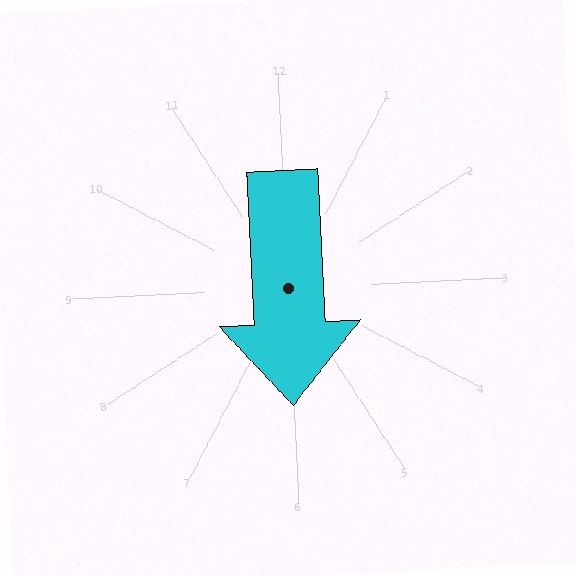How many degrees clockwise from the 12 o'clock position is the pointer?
Approximately 180 degrees.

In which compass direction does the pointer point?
South.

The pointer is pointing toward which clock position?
Roughly 6 o'clock.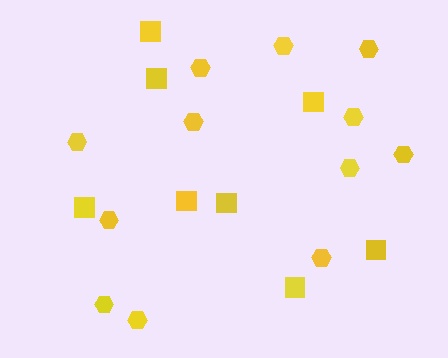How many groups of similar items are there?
There are 2 groups: one group of squares (8) and one group of hexagons (12).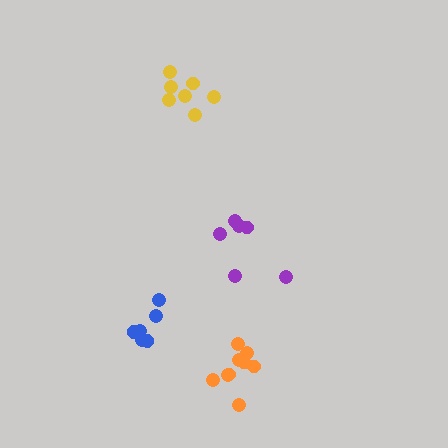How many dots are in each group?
Group 1: 9 dots, Group 2: 6 dots, Group 3: 6 dots, Group 4: 7 dots (28 total).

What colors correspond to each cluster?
The clusters are colored: orange, blue, purple, yellow.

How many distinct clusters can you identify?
There are 4 distinct clusters.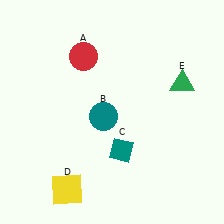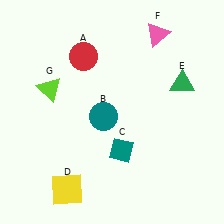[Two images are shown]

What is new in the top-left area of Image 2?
A lime triangle (G) was added in the top-left area of Image 2.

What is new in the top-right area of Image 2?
A pink triangle (F) was added in the top-right area of Image 2.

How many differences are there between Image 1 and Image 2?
There are 2 differences between the two images.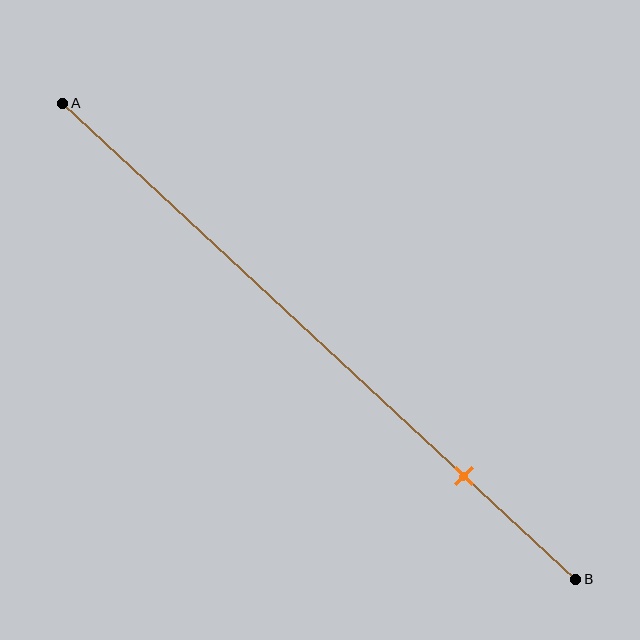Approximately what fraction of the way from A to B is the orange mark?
The orange mark is approximately 80% of the way from A to B.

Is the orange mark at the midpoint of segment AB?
No, the mark is at about 80% from A, not at the 50% midpoint.